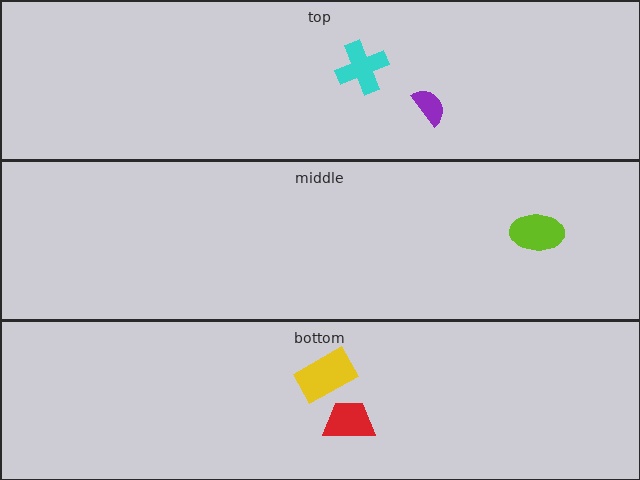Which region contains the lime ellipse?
The middle region.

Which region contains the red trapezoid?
The bottom region.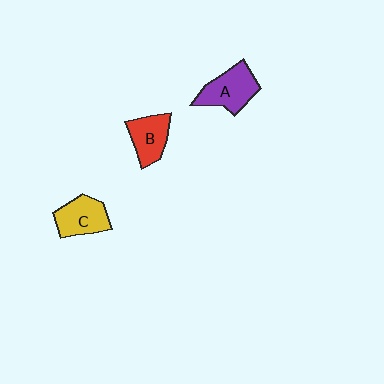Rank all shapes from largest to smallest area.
From largest to smallest: A (purple), C (yellow), B (red).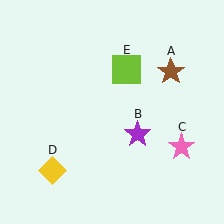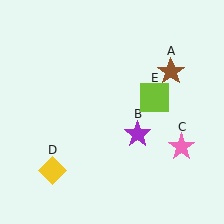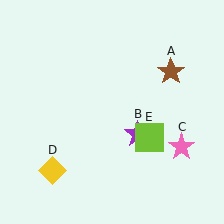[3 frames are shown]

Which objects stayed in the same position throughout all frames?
Brown star (object A) and purple star (object B) and pink star (object C) and yellow diamond (object D) remained stationary.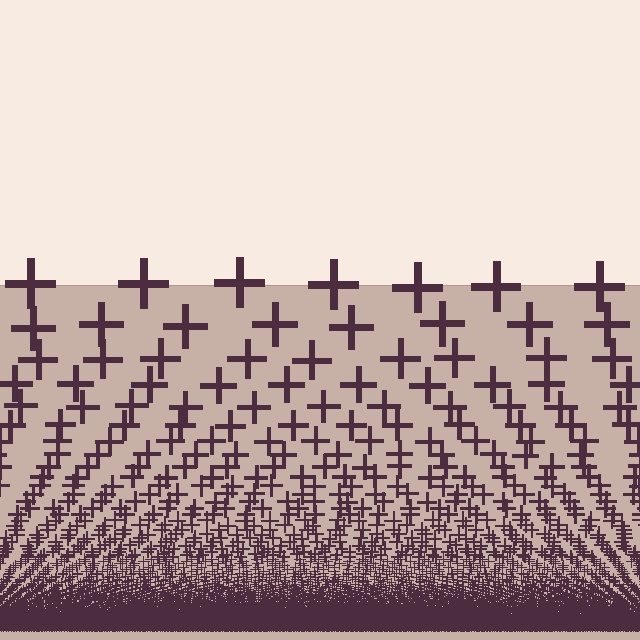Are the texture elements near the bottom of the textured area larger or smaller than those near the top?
Smaller. The gradient is inverted — elements near the bottom are smaller and denser.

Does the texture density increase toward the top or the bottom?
Density increases toward the bottom.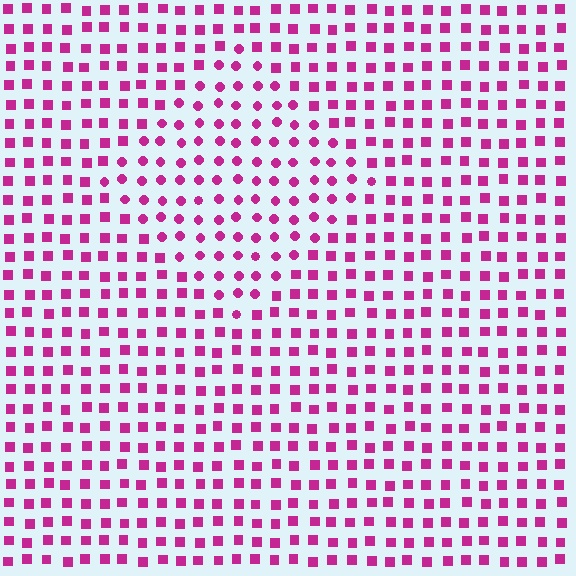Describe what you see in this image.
The image is filled with small magenta elements arranged in a uniform grid. A diamond-shaped region contains circles, while the surrounding area contains squares. The boundary is defined purely by the change in element shape.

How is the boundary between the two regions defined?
The boundary is defined by a change in element shape: circles inside vs. squares outside. All elements share the same color and spacing.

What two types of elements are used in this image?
The image uses circles inside the diamond region and squares outside it.